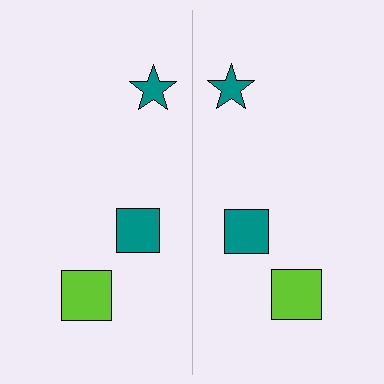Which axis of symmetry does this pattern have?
The pattern has a vertical axis of symmetry running through the center of the image.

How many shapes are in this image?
There are 6 shapes in this image.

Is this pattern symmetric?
Yes, this pattern has bilateral (reflection) symmetry.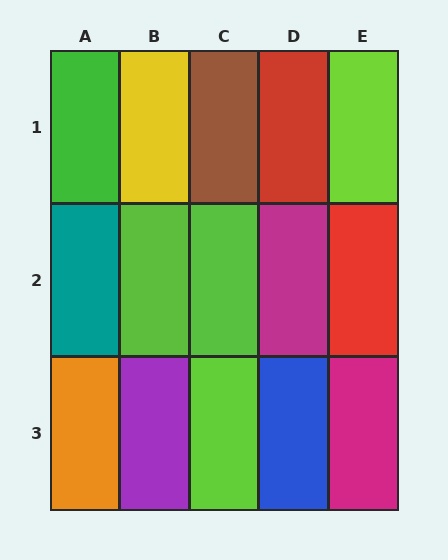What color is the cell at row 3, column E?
Magenta.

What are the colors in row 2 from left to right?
Teal, lime, lime, magenta, red.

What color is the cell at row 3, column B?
Purple.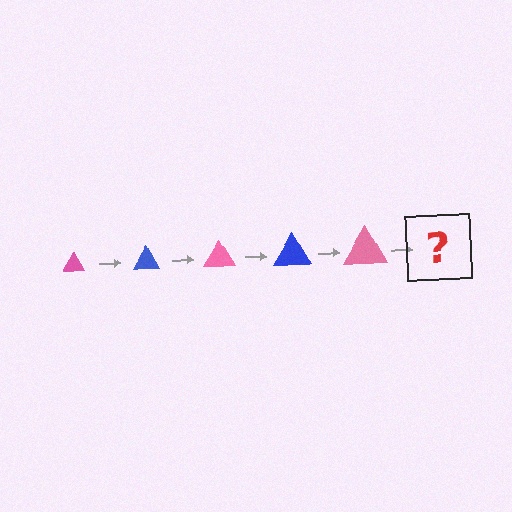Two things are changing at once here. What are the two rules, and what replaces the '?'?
The two rules are that the triangle grows larger each step and the color cycles through pink and blue. The '?' should be a blue triangle, larger than the previous one.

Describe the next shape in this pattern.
It should be a blue triangle, larger than the previous one.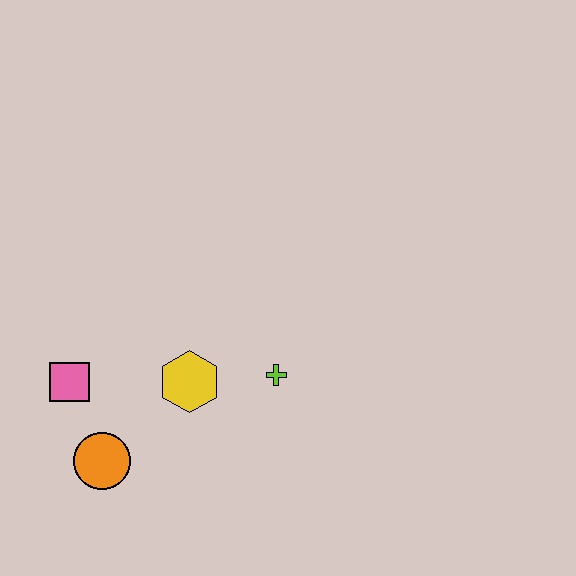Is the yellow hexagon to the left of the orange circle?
No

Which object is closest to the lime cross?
The yellow hexagon is closest to the lime cross.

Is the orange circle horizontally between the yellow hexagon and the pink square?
Yes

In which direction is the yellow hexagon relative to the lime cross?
The yellow hexagon is to the left of the lime cross.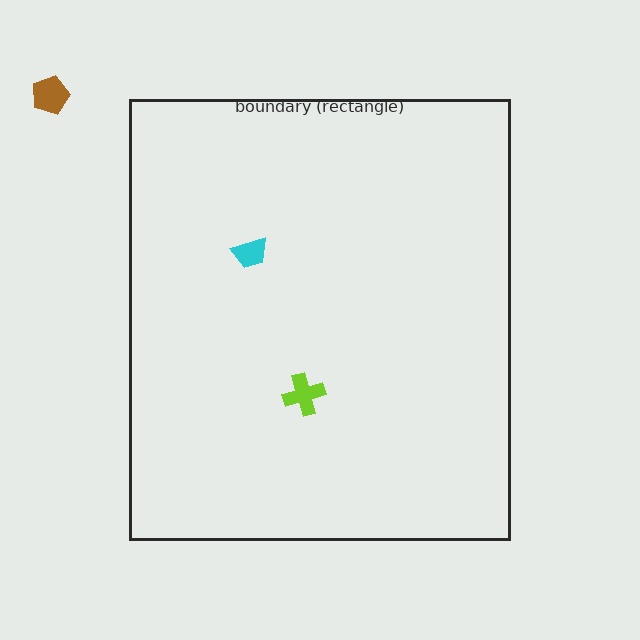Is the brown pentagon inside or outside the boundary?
Outside.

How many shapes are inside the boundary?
2 inside, 1 outside.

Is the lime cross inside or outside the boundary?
Inside.